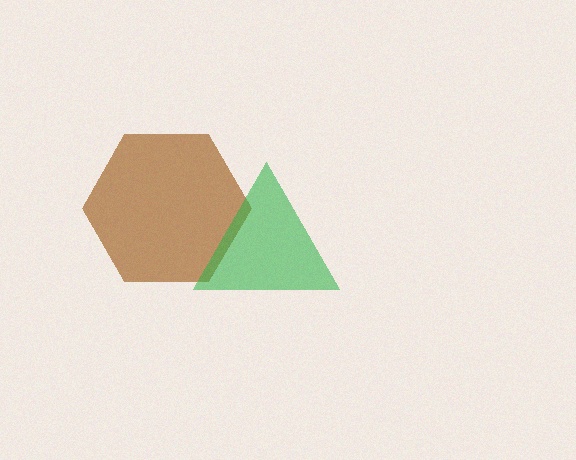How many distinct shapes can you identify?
There are 2 distinct shapes: a brown hexagon, a green triangle.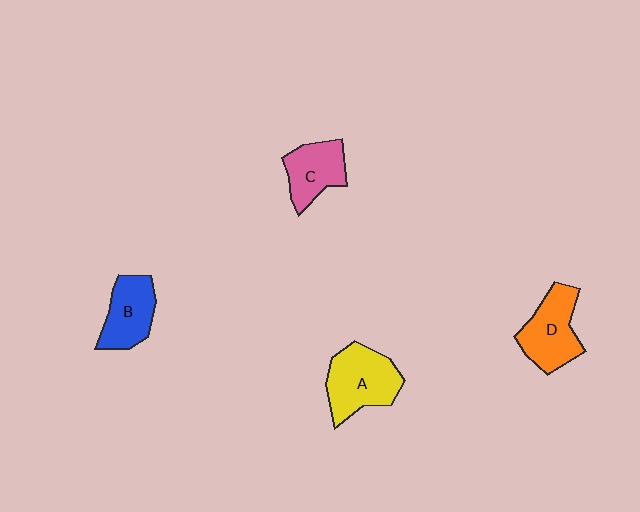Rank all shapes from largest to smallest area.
From largest to smallest: A (yellow), D (orange), B (blue), C (pink).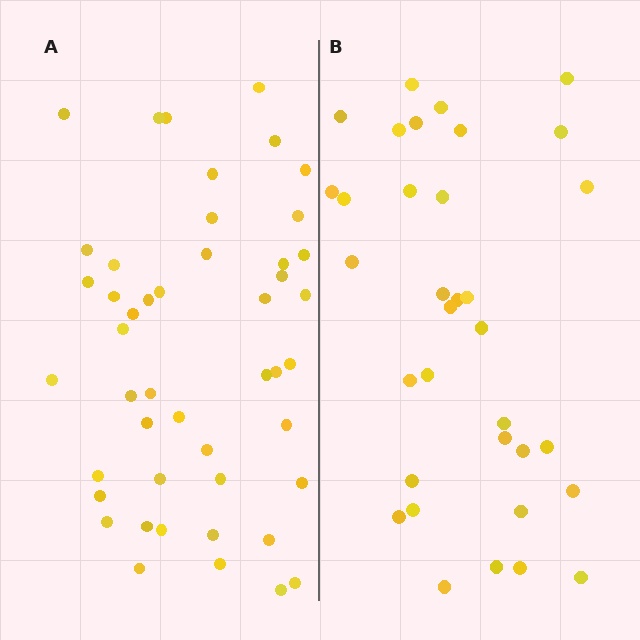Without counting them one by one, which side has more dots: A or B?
Region A (the left region) has more dots.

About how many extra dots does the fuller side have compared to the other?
Region A has approximately 15 more dots than region B.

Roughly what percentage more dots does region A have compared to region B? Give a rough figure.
About 40% more.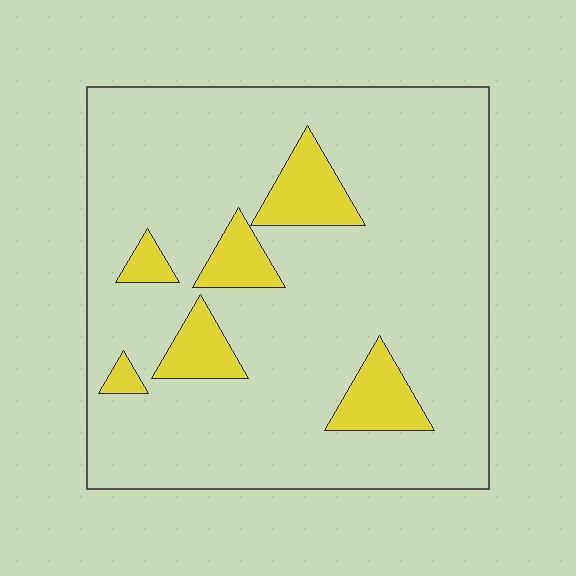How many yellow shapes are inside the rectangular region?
6.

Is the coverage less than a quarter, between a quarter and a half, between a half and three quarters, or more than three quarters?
Less than a quarter.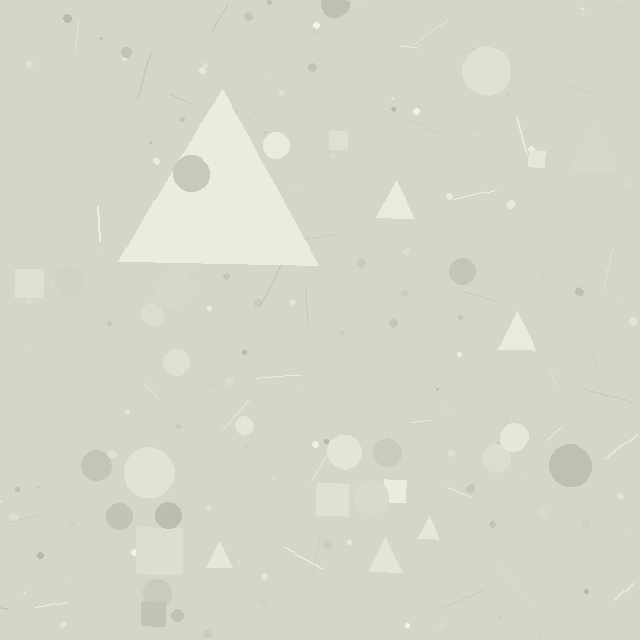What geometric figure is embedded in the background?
A triangle is embedded in the background.